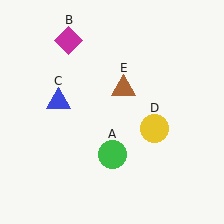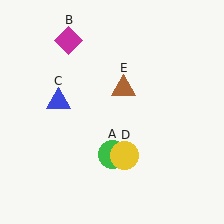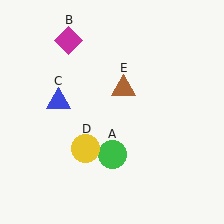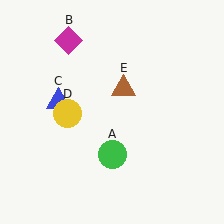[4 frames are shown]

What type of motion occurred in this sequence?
The yellow circle (object D) rotated clockwise around the center of the scene.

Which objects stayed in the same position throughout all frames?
Green circle (object A) and magenta diamond (object B) and blue triangle (object C) and brown triangle (object E) remained stationary.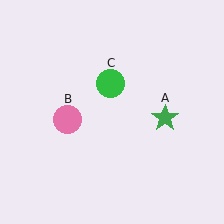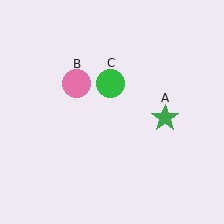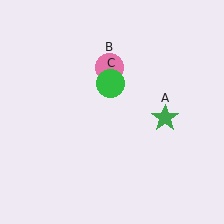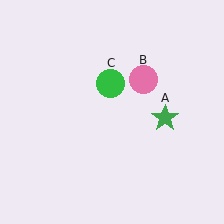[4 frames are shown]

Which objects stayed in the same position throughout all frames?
Green star (object A) and green circle (object C) remained stationary.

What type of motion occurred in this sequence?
The pink circle (object B) rotated clockwise around the center of the scene.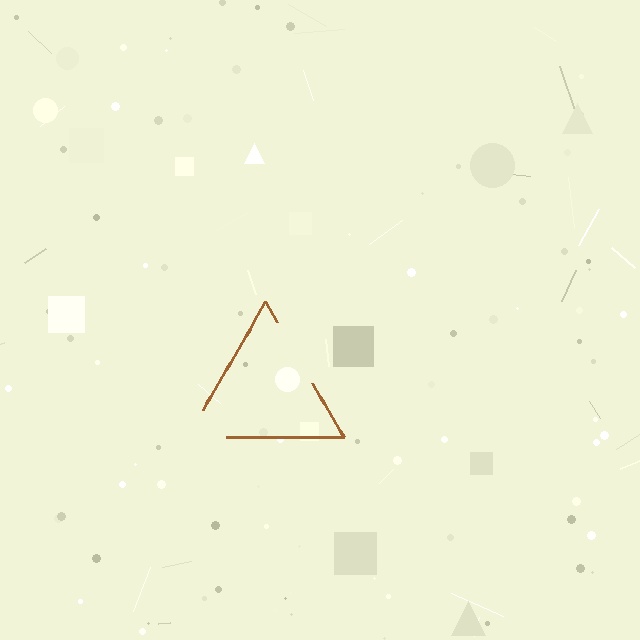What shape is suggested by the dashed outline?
The dashed outline suggests a triangle.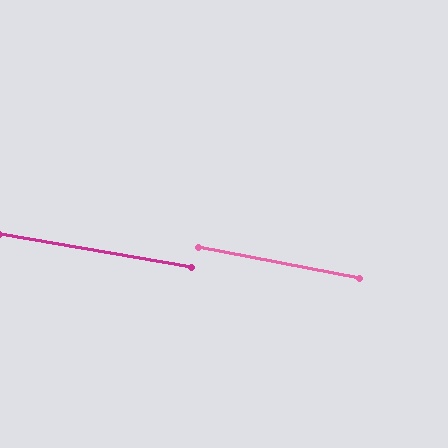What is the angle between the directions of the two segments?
Approximately 1 degree.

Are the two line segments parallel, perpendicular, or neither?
Parallel — their directions differ by only 1.2°.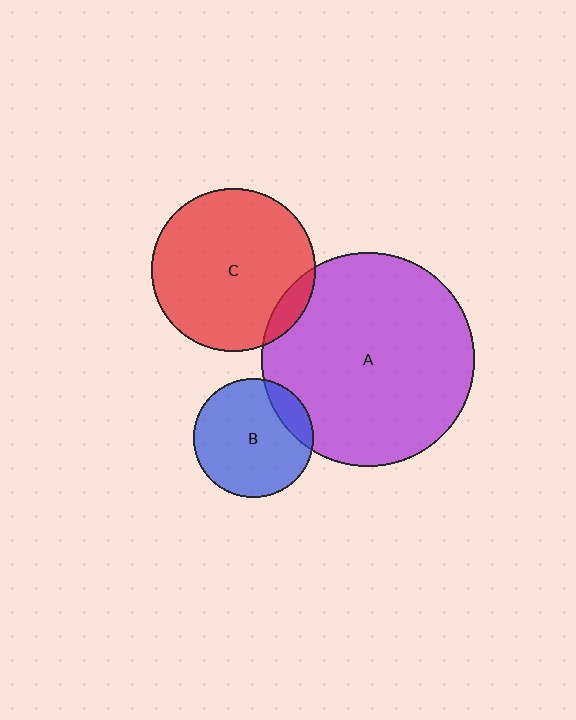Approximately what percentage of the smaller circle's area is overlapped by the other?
Approximately 15%.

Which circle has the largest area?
Circle A (purple).